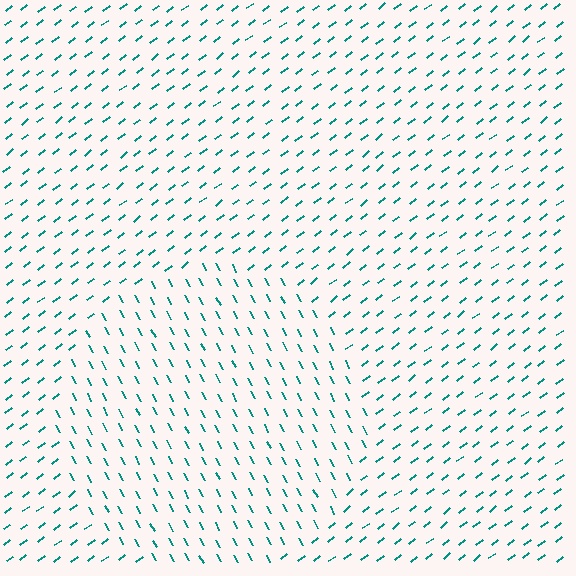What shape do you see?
I see a circle.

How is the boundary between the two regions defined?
The boundary is defined purely by a change in line orientation (approximately 80 degrees difference). All lines are the same color and thickness.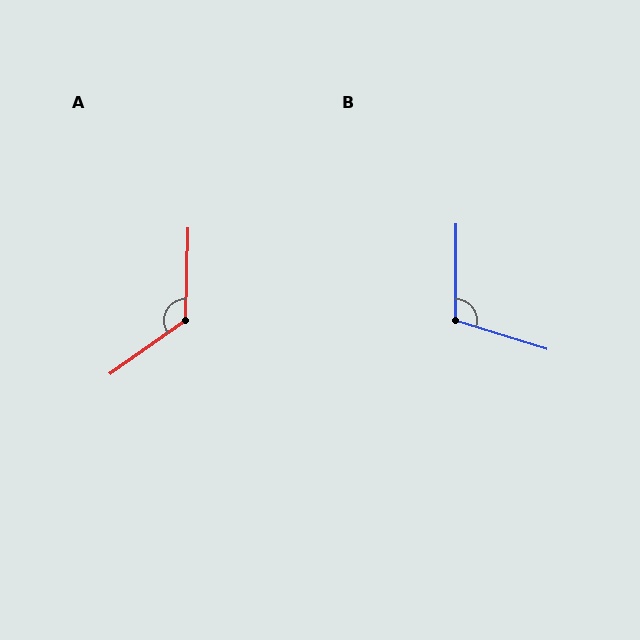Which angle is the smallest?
B, at approximately 107 degrees.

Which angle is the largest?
A, at approximately 127 degrees.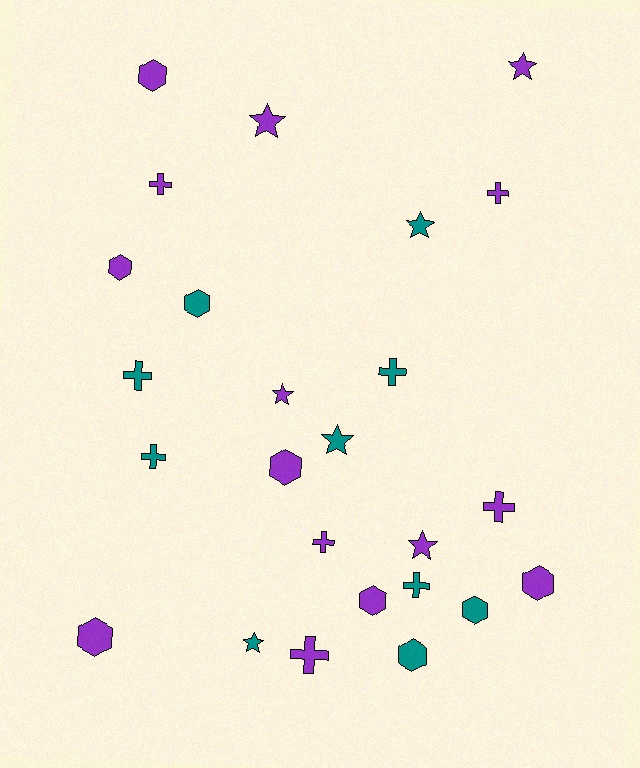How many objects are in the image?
There are 25 objects.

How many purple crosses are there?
There are 5 purple crosses.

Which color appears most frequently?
Purple, with 15 objects.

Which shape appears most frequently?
Cross, with 9 objects.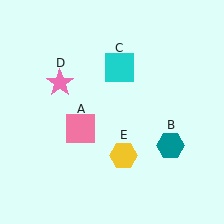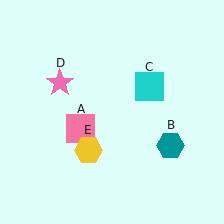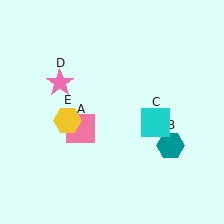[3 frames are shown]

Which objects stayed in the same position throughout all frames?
Pink square (object A) and teal hexagon (object B) and pink star (object D) remained stationary.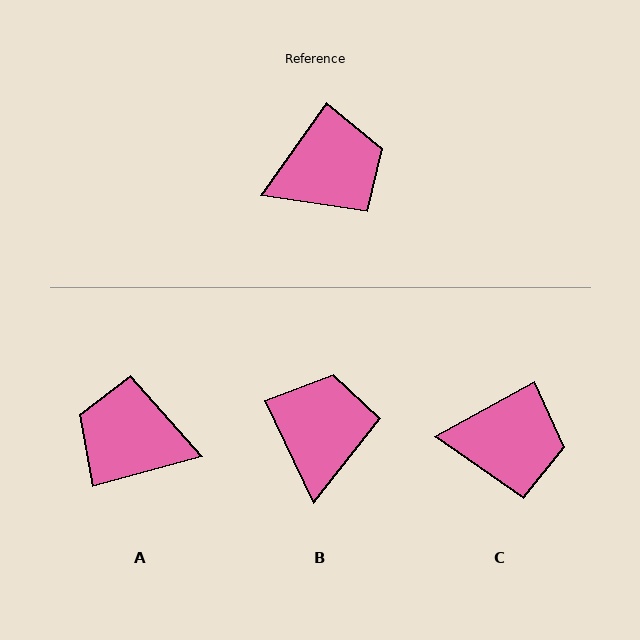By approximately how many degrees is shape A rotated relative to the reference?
Approximately 140 degrees counter-clockwise.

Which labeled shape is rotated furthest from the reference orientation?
A, about 140 degrees away.